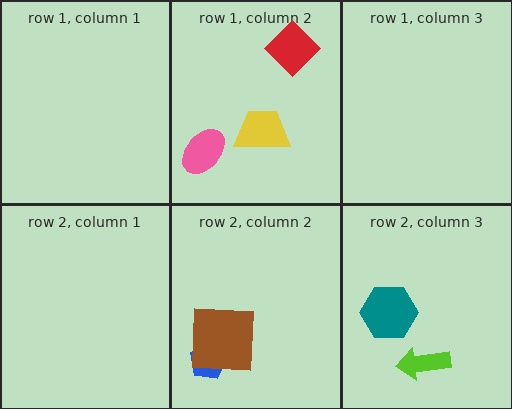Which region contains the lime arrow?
The row 2, column 3 region.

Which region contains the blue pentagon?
The row 2, column 2 region.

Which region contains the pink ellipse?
The row 1, column 2 region.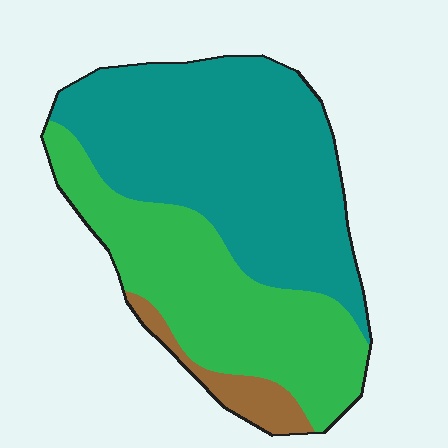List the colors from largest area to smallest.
From largest to smallest: teal, green, brown.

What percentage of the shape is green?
Green covers about 40% of the shape.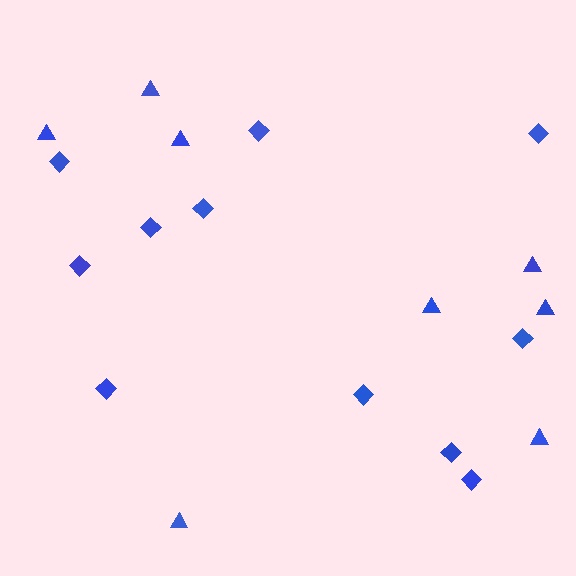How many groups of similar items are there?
There are 2 groups: one group of diamonds (11) and one group of triangles (8).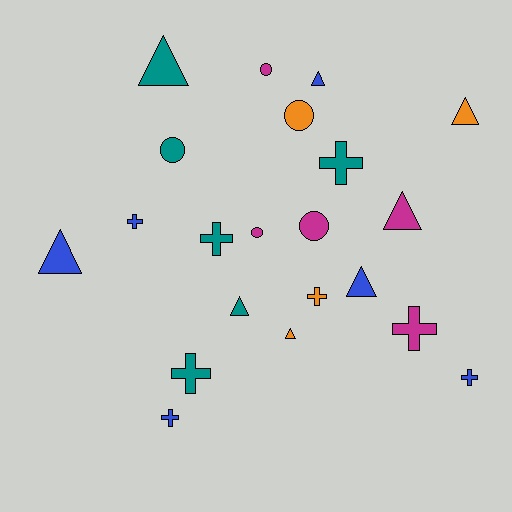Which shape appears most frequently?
Cross, with 8 objects.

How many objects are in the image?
There are 21 objects.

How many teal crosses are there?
There are 3 teal crosses.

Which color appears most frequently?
Blue, with 6 objects.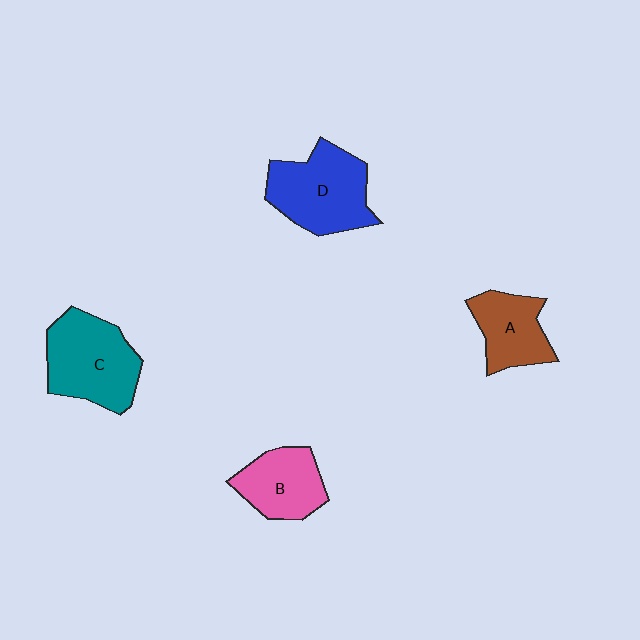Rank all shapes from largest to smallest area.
From largest to smallest: C (teal), D (blue), B (pink), A (brown).